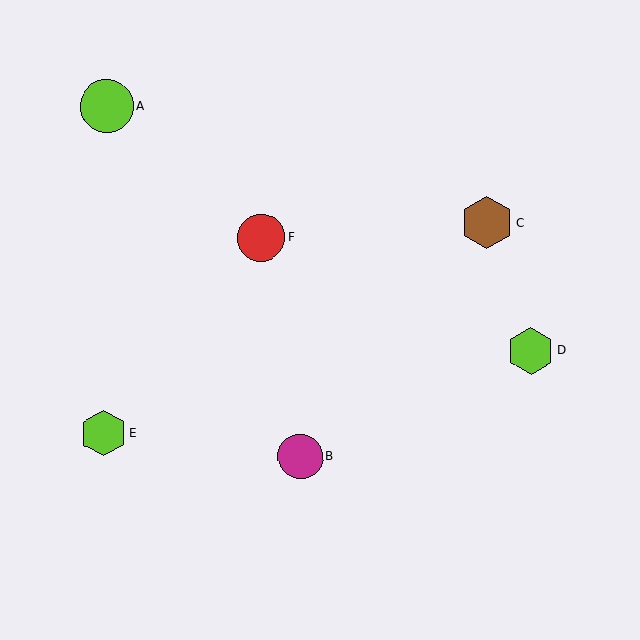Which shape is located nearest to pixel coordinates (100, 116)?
The lime circle (labeled A) at (107, 106) is nearest to that location.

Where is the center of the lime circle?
The center of the lime circle is at (107, 106).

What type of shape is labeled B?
Shape B is a magenta circle.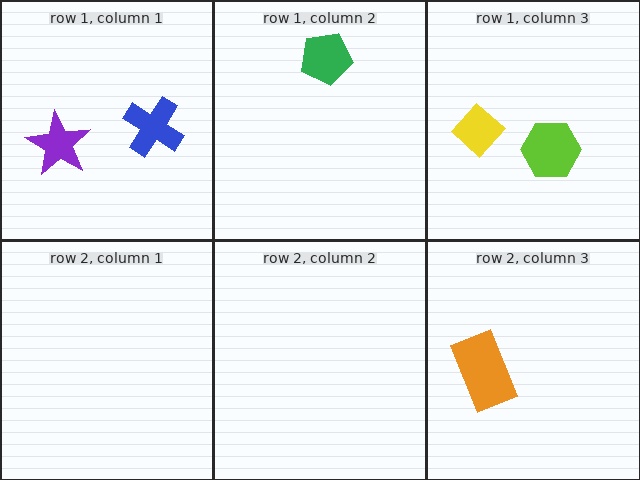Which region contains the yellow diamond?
The row 1, column 3 region.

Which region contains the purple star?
The row 1, column 1 region.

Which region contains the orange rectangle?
The row 2, column 3 region.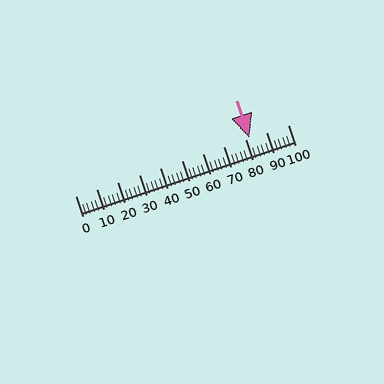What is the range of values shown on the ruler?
The ruler shows values from 0 to 100.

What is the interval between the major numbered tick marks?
The major tick marks are spaced 10 units apart.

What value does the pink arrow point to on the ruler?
The pink arrow points to approximately 82.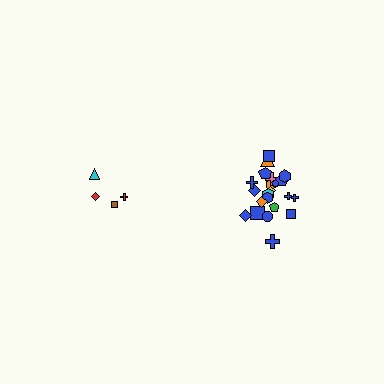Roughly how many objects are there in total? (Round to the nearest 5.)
Roughly 25 objects in total.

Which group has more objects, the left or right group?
The right group.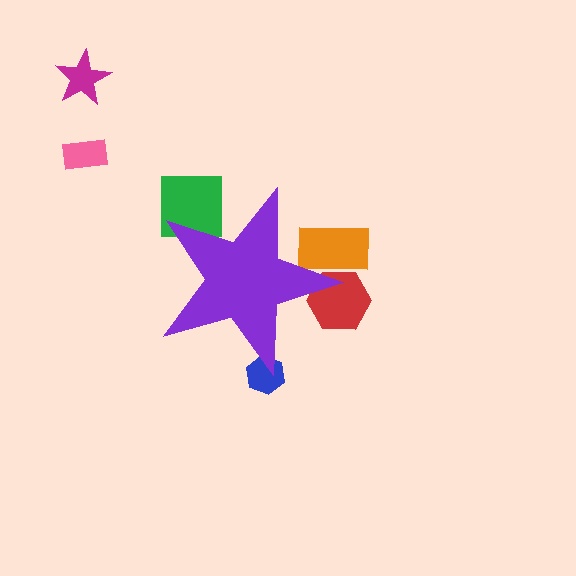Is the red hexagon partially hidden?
Yes, the red hexagon is partially hidden behind the purple star.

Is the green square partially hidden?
Yes, the green square is partially hidden behind the purple star.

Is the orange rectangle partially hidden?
Yes, the orange rectangle is partially hidden behind the purple star.